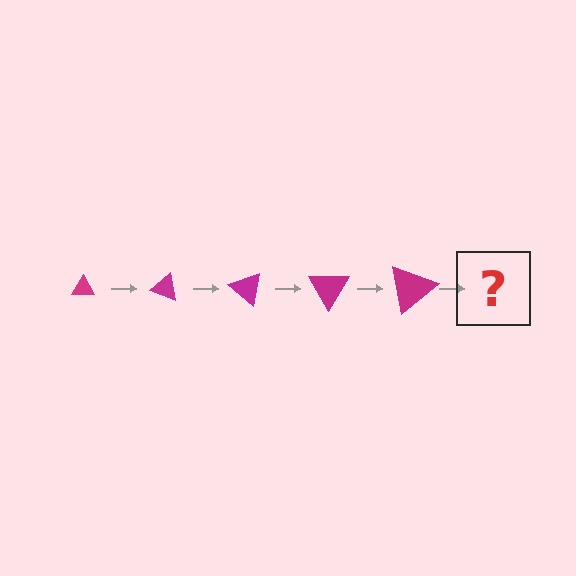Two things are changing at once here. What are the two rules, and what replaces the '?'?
The two rules are that the triangle grows larger each step and it rotates 20 degrees each step. The '?' should be a triangle, larger than the previous one and rotated 100 degrees from the start.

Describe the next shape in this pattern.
It should be a triangle, larger than the previous one and rotated 100 degrees from the start.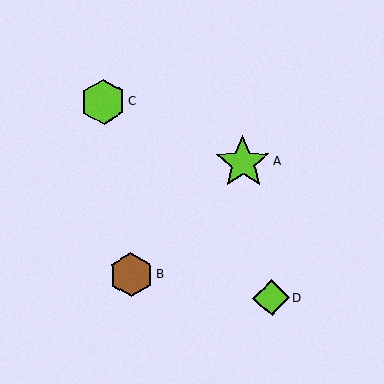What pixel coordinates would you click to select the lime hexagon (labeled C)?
Click at (103, 102) to select the lime hexagon C.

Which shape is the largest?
The lime star (labeled A) is the largest.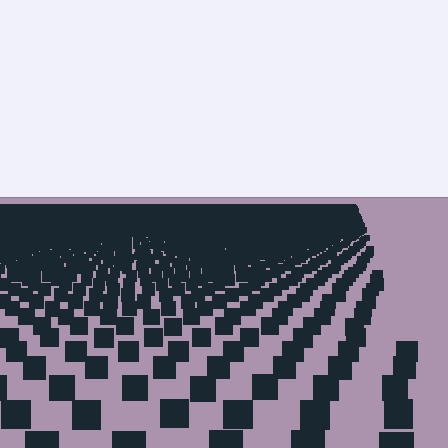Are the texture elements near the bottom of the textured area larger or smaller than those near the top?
Larger. Near the bottom, elements are closer to the viewer and appear at a bigger on-screen size.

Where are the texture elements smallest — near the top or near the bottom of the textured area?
Near the top.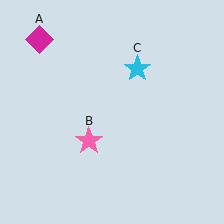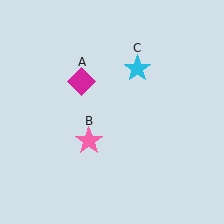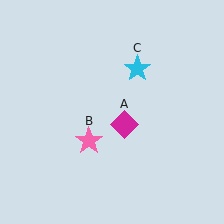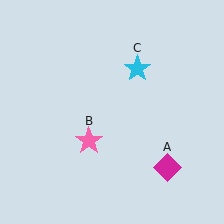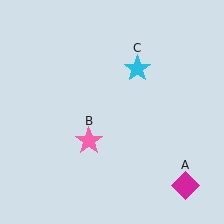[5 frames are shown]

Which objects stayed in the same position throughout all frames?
Pink star (object B) and cyan star (object C) remained stationary.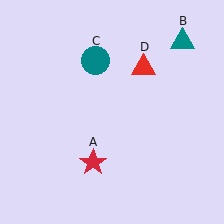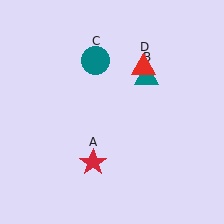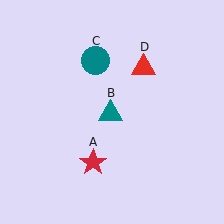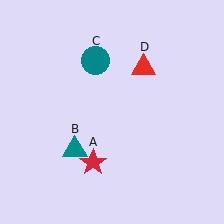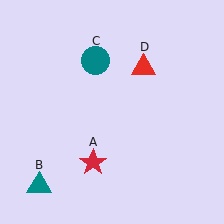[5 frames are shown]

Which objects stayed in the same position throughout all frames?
Red star (object A) and teal circle (object C) and red triangle (object D) remained stationary.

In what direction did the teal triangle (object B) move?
The teal triangle (object B) moved down and to the left.